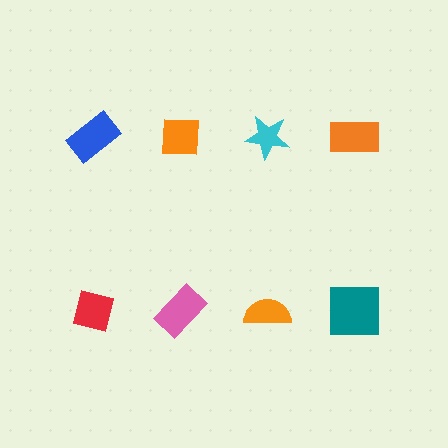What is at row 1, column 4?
An orange rectangle.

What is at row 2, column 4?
A teal square.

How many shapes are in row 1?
4 shapes.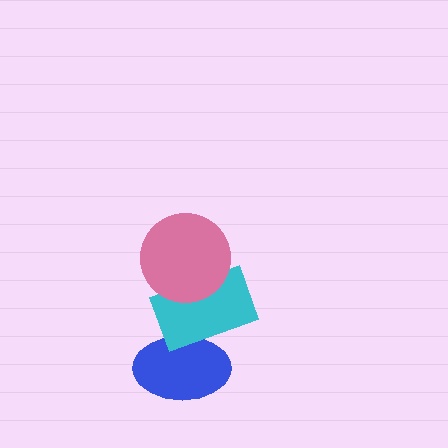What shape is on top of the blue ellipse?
The cyan rectangle is on top of the blue ellipse.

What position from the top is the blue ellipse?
The blue ellipse is 3rd from the top.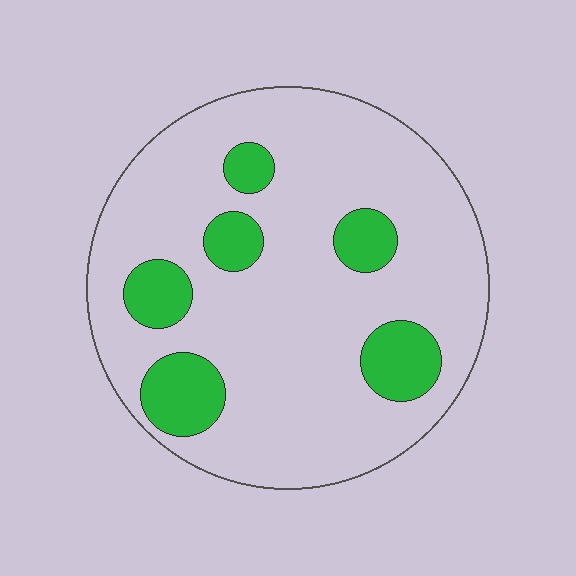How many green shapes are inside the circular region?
6.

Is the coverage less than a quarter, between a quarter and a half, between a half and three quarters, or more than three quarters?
Less than a quarter.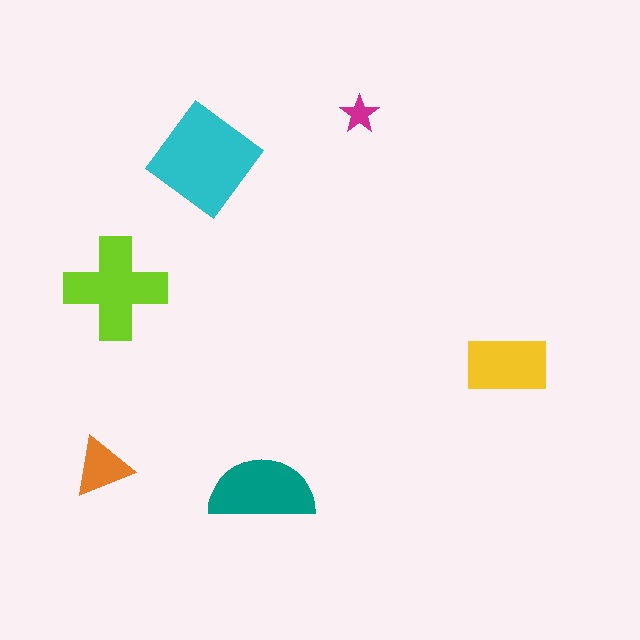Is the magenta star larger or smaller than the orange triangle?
Smaller.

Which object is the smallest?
The magenta star.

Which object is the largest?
The cyan diamond.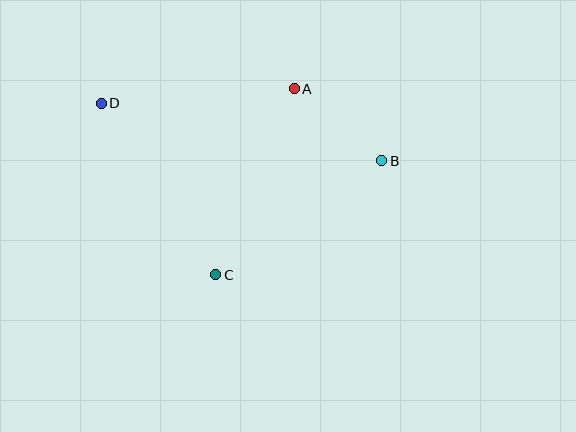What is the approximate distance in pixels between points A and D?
The distance between A and D is approximately 194 pixels.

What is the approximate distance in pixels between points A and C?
The distance between A and C is approximately 202 pixels.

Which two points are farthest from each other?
Points B and D are farthest from each other.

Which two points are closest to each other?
Points A and B are closest to each other.